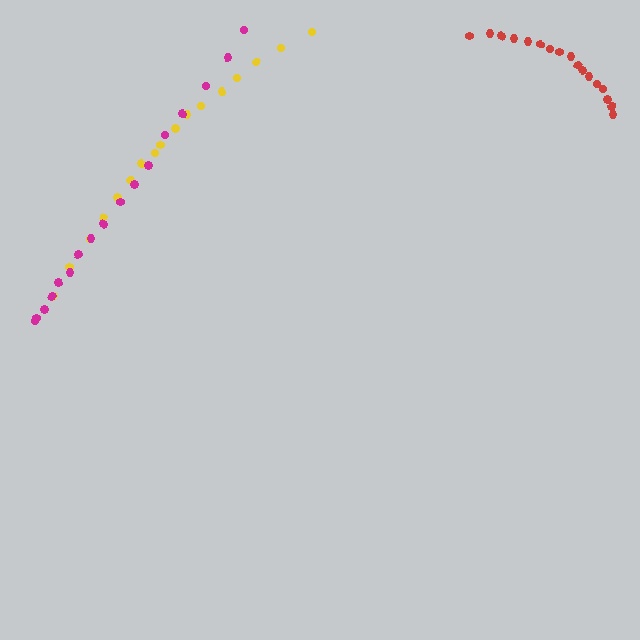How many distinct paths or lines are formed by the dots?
There are 3 distinct paths.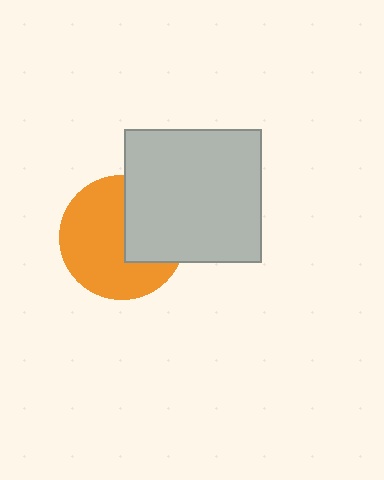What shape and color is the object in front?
The object in front is a light gray rectangle.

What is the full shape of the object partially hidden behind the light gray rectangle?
The partially hidden object is an orange circle.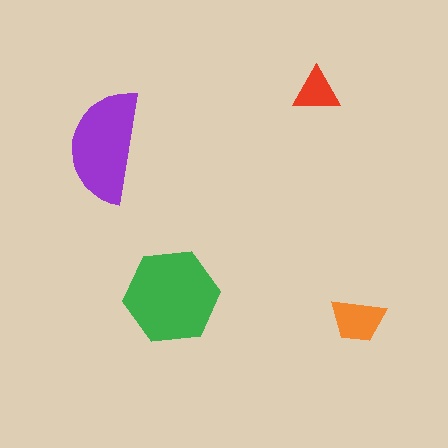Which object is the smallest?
The red triangle.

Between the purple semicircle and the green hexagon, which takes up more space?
The green hexagon.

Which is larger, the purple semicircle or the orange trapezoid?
The purple semicircle.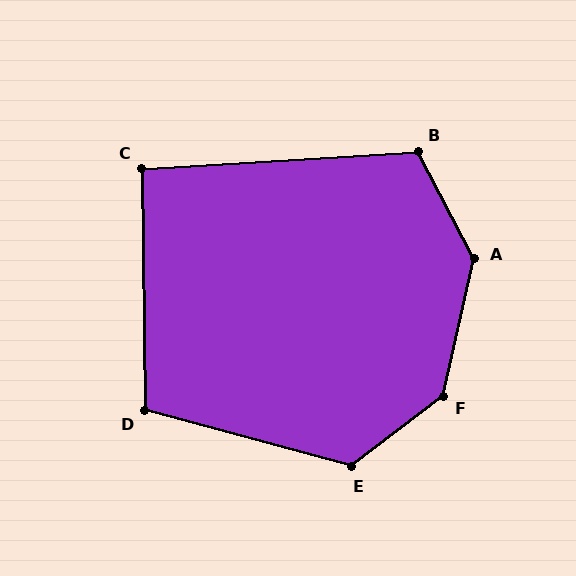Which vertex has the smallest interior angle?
C, at approximately 93 degrees.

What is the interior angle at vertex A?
Approximately 139 degrees (obtuse).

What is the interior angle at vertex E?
Approximately 128 degrees (obtuse).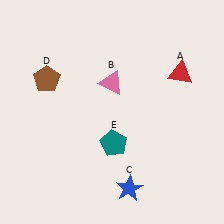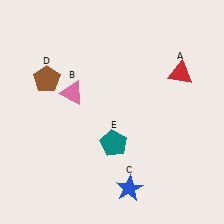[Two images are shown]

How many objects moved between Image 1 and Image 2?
1 object moved between the two images.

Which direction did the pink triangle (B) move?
The pink triangle (B) moved left.